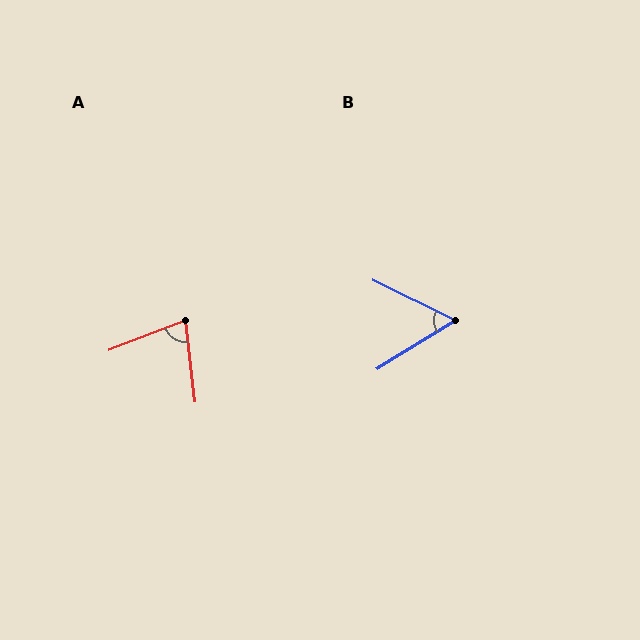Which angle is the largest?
A, at approximately 75 degrees.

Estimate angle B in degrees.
Approximately 58 degrees.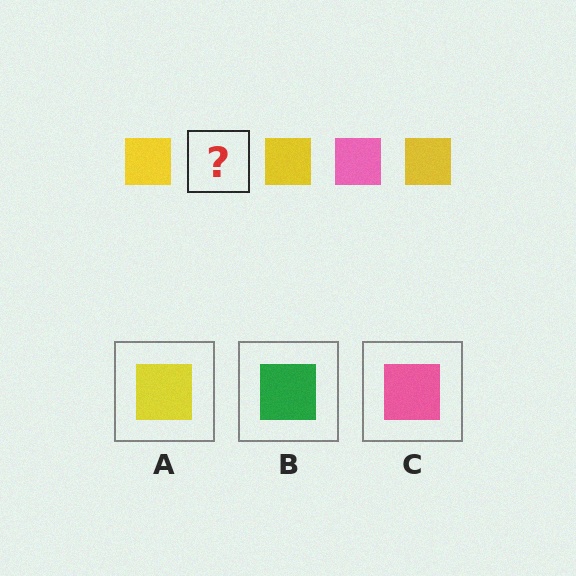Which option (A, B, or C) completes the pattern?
C.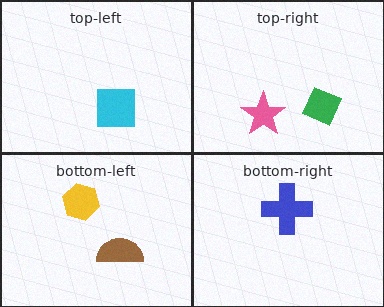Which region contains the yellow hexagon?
The bottom-left region.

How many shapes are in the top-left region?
1.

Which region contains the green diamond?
The top-right region.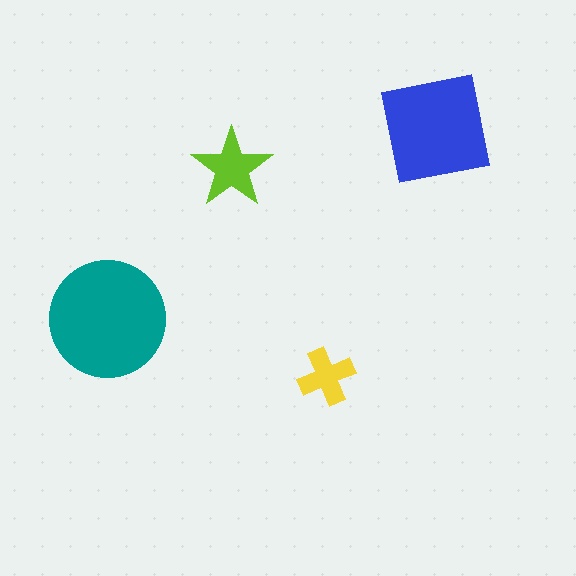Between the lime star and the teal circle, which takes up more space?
The teal circle.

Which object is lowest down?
The yellow cross is bottommost.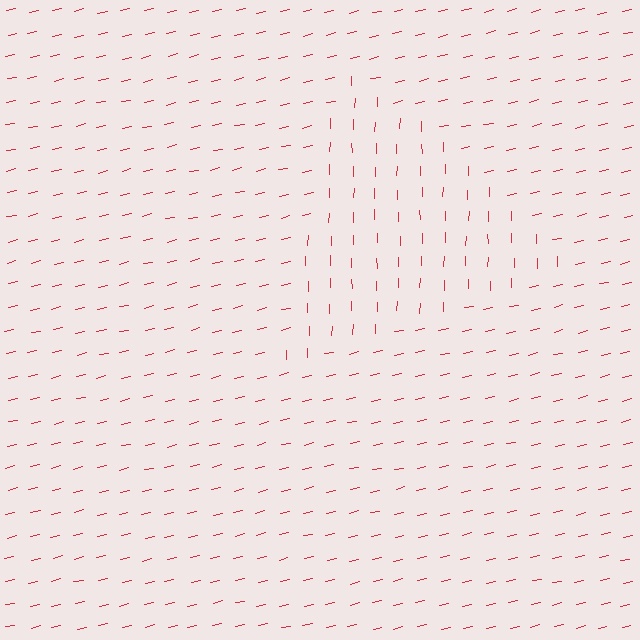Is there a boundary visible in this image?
Yes, there is a texture boundary formed by a change in line orientation.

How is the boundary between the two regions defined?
The boundary is defined purely by a change in line orientation (approximately 76 degrees difference). All lines are the same color and thickness.